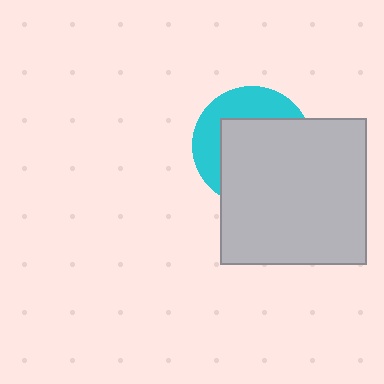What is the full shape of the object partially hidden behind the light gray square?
The partially hidden object is a cyan circle.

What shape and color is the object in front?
The object in front is a light gray square.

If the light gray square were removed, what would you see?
You would see the complete cyan circle.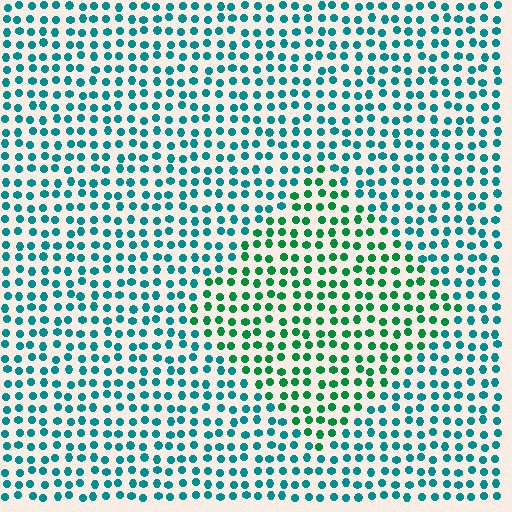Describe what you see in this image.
The image is filled with small teal elements in a uniform arrangement. A diamond-shaped region is visible where the elements are tinted to a slightly different hue, forming a subtle color boundary.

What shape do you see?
I see a diamond.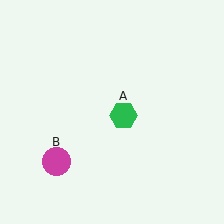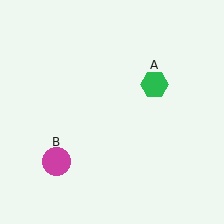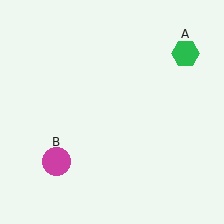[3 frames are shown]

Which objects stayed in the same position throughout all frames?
Magenta circle (object B) remained stationary.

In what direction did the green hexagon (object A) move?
The green hexagon (object A) moved up and to the right.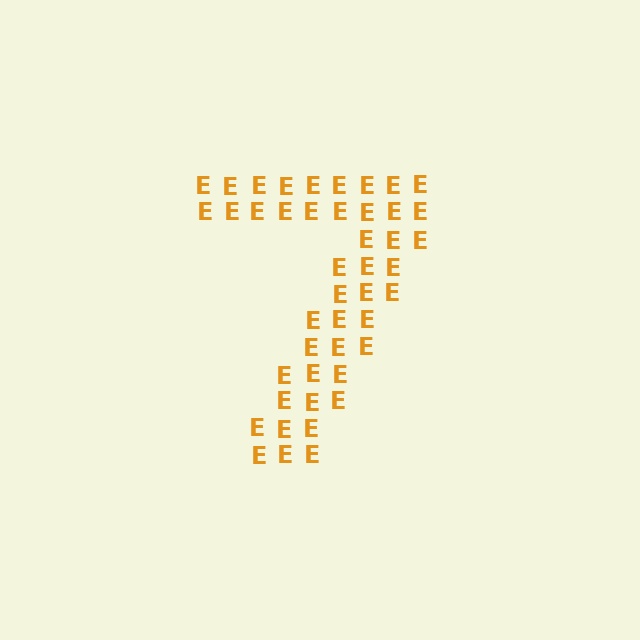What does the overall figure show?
The overall figure shows the digit 7.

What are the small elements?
The small elements are letter E's.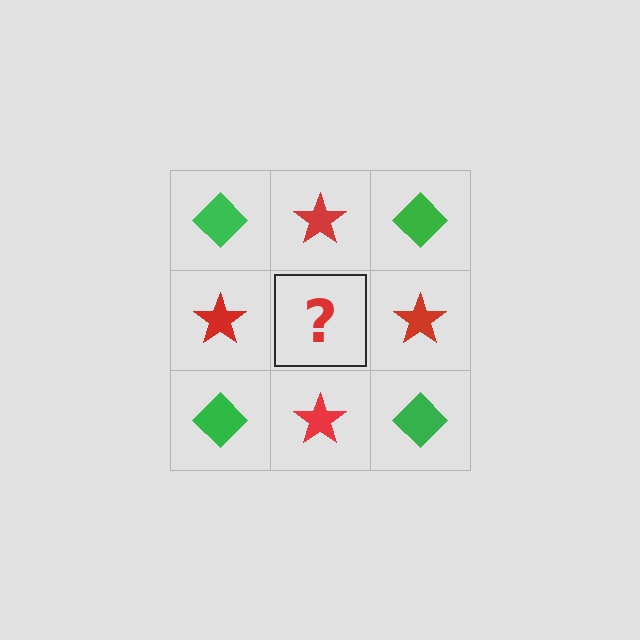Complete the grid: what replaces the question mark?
The question mark should be replaced with a green diamond.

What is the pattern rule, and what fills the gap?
The rule is that it alternates green diamond and red star in a checkerboard pattern. The gap should be filled with a green diamond.